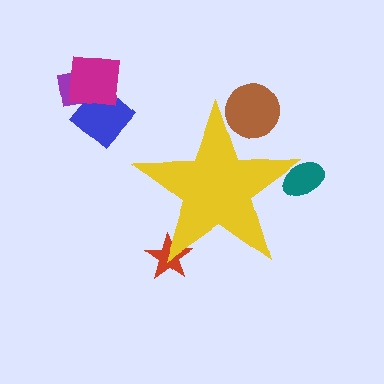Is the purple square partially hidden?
No, the purple square is fully visible.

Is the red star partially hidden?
Yes, the red star is partially hidden behind the yellow star.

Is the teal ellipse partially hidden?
Yes, the teal ellipse is partially hidden behind the yellow star.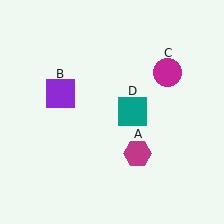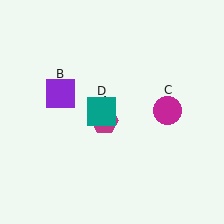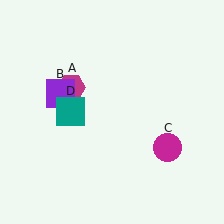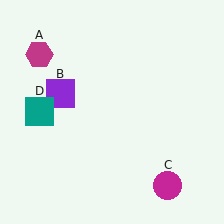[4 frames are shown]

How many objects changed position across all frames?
3 objects changed position: magenta hexagon (object A), magenta circle (object C), teal square (object D).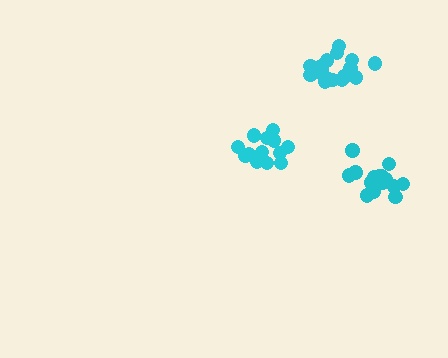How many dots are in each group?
Group 1: 17 dots, Group 2: 16 dots, Group 3: 13 dots (46 total).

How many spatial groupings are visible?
There are 3 spatial groupings.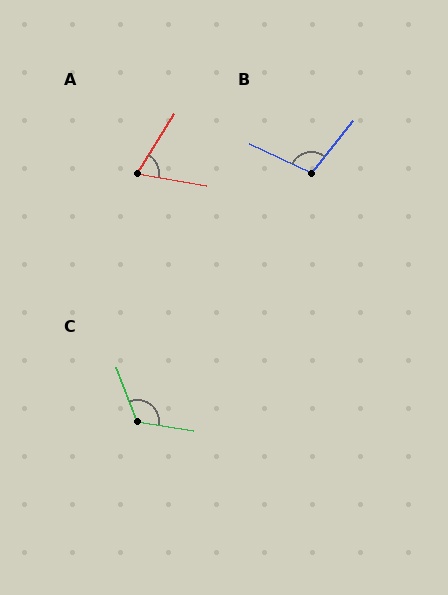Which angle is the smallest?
A, at approximately 68 degrees.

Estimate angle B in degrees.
Approximately 103 degrees.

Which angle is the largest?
C, at approximately 120 degrees.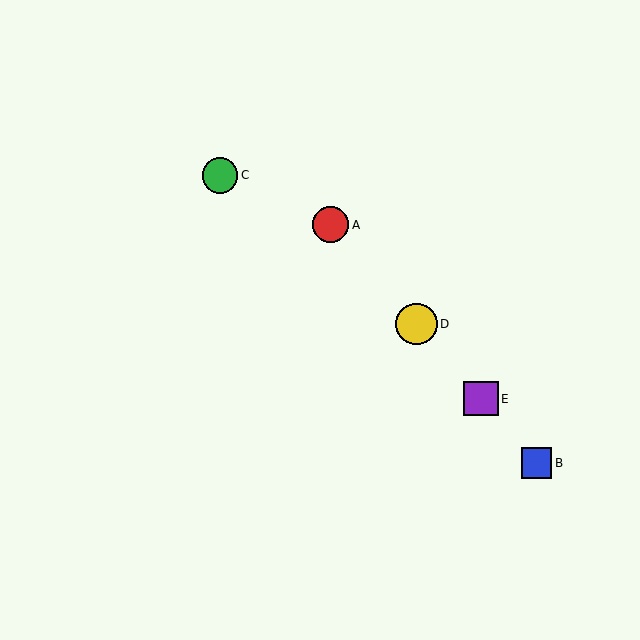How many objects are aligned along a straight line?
4 objects (A, B, D, E) are aligned along a straight line.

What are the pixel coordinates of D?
Object D is at (416, 324).